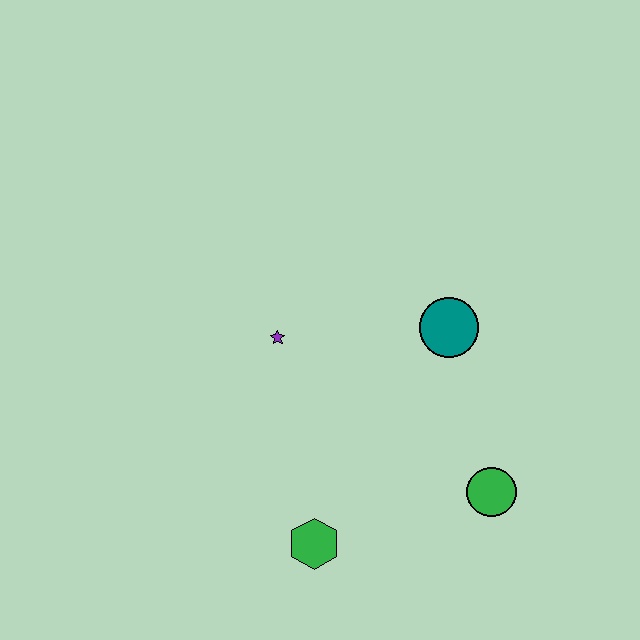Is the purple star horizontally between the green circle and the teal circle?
No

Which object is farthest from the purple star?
The green circle is farthest from the purple star.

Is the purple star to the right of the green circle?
No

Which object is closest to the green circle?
The teal circle is closest to the green circle.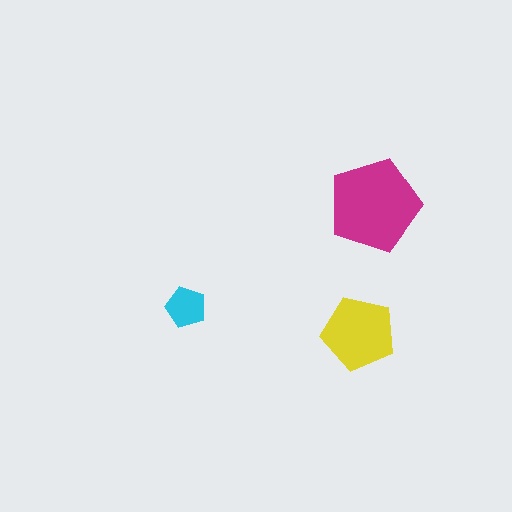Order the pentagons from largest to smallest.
the magenta one, the yellow one, the cyan one.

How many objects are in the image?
There are 3 objects in the image.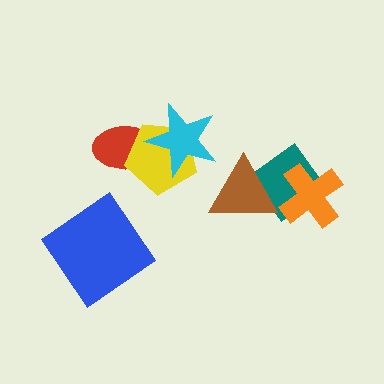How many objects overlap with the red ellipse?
2 objects overlap with the red ellipse.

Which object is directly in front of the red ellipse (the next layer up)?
The yellow pentagon is directly in front of the red ellipse.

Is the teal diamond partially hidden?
Yes, it is partially covered by another shape.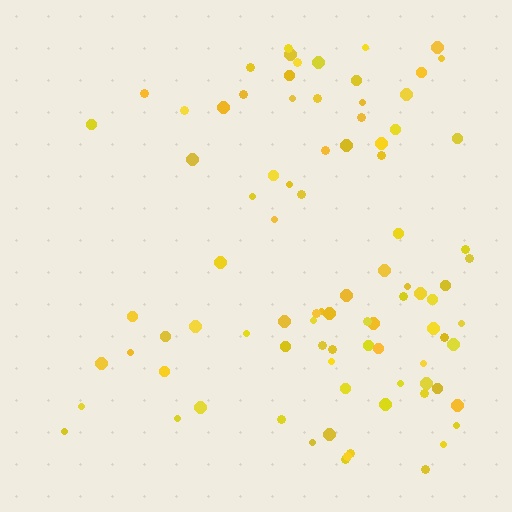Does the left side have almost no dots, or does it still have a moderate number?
Still a moderate number, just noticeably fewer than the right.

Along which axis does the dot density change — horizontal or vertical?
Horizontal.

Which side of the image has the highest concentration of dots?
The right.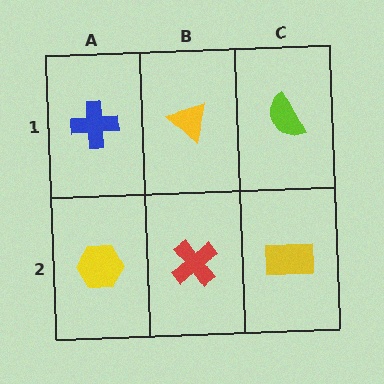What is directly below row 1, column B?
A red cross.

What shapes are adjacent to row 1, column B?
A red cross (row 2, column B), a blue cross (row 1, column A), a lime semicircle (row 1, column C).